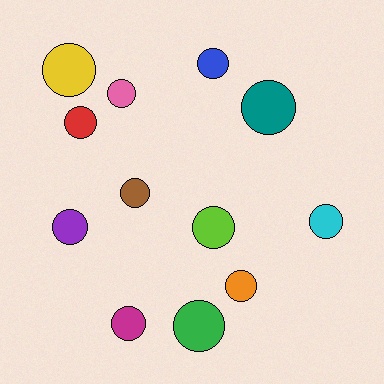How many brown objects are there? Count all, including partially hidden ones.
There is 1 brown object.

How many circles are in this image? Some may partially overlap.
There are 12 circles.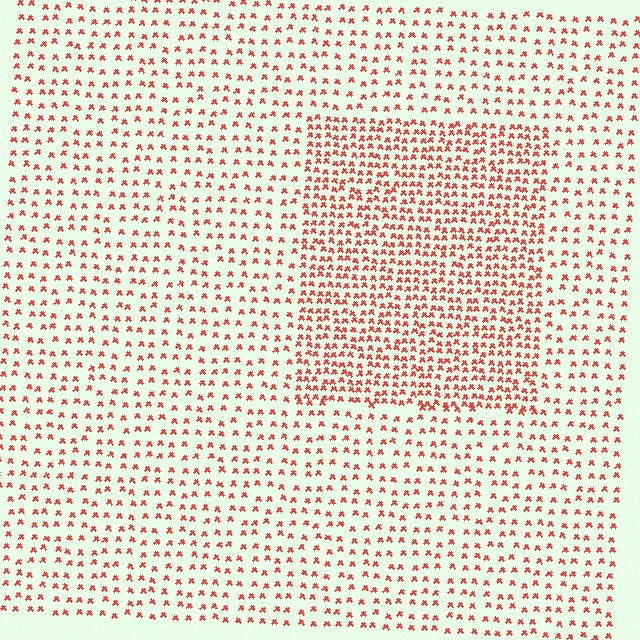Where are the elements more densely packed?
The elements are more densely packed inside the rectangle boundary.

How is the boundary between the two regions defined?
The boundary is defined by a change in element density (approximately 2.0x ratio). All elements are the same color, size, and shape.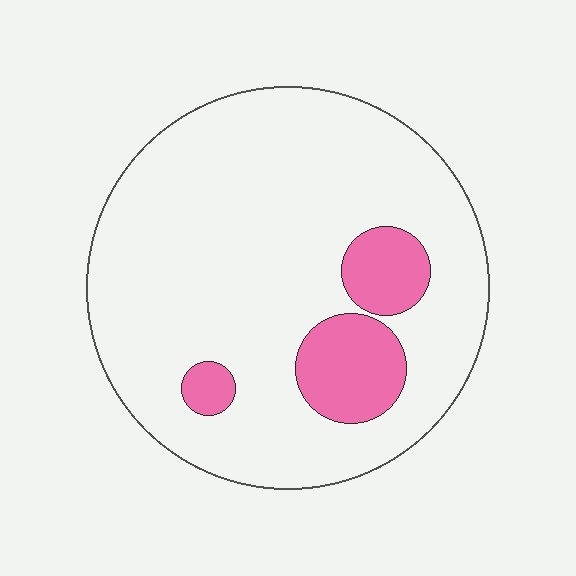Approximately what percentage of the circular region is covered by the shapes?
Approximately 15%.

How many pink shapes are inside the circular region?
3.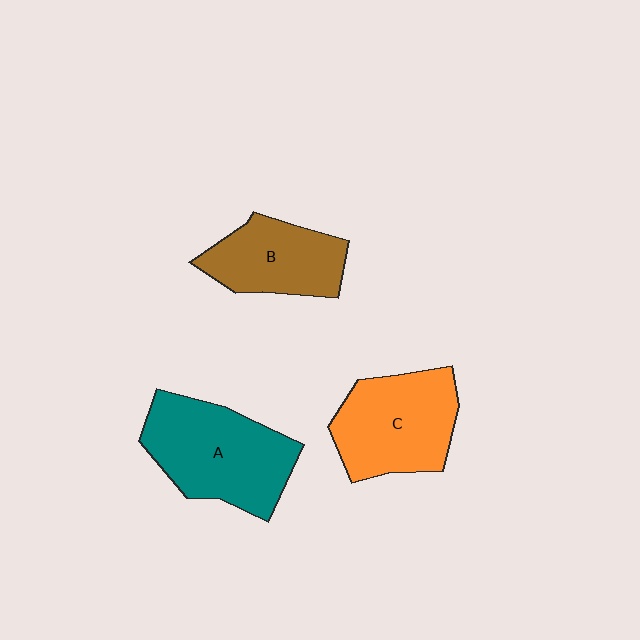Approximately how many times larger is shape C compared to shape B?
Approximately 1.3 times.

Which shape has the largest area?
Shape A (teal).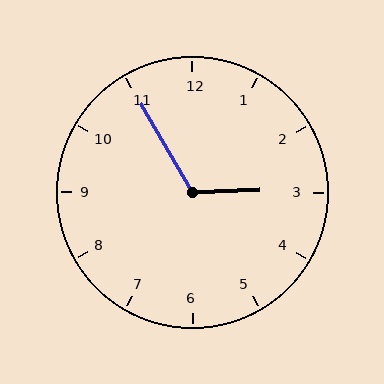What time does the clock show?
2:55.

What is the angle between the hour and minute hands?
Approximately 118 degrees.